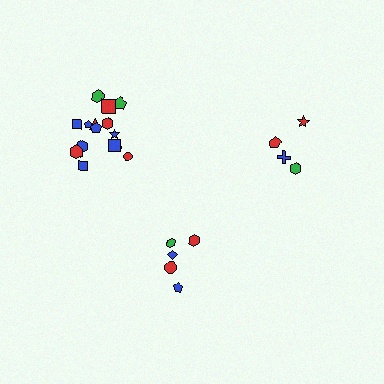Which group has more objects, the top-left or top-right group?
The top-left group.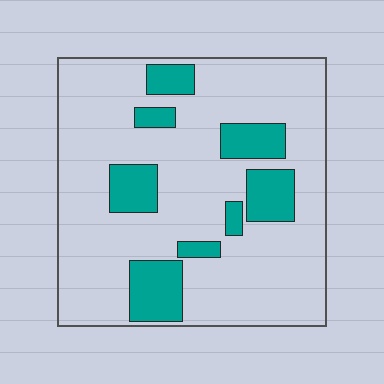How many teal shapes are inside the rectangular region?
8.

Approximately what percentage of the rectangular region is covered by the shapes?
Approximately 20%.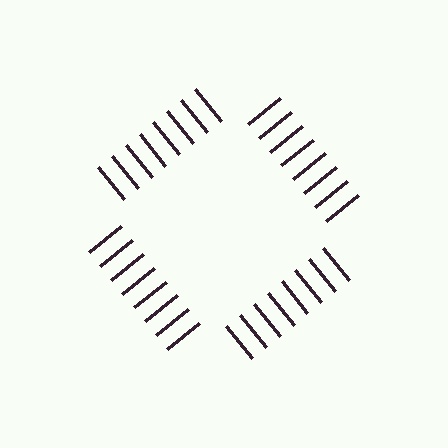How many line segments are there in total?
32 — 8 along each of the 4 edges.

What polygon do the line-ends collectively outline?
An illusory square — the line segments terminate on its edges but no continuous stroke is drawn.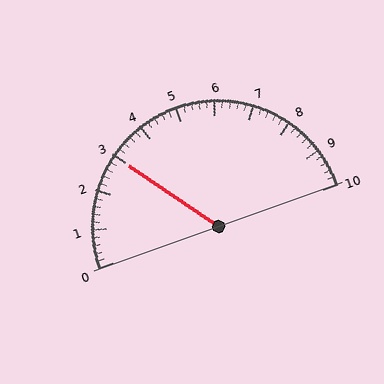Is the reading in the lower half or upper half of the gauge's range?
The reading is in the lower half of the range (0 to 10).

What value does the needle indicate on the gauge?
The needle indicates approximately 3.0.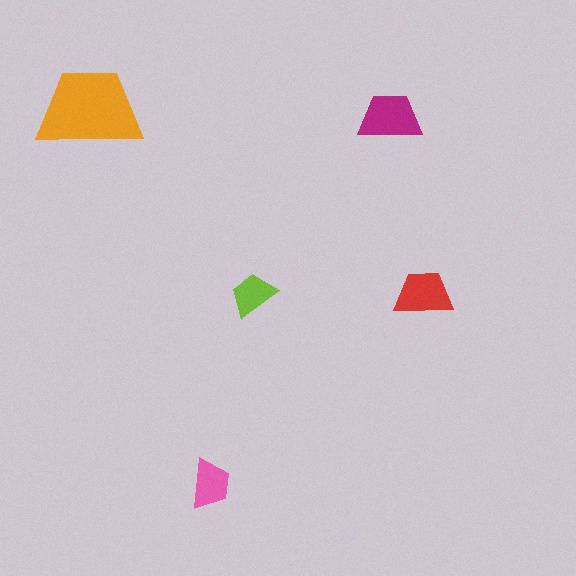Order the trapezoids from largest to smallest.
the orange one, the magenta one, the red one, the pink one, the lime one.